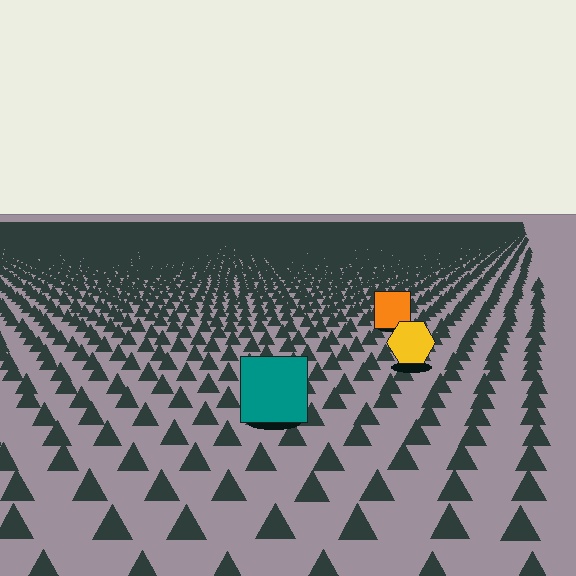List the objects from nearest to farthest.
From nearest to farthest: the teal square, the yellow hexagon, the orange square.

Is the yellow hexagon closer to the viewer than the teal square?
No. The teal square is closer — you can tell from the texture gradient: the ground texture is coarser near it.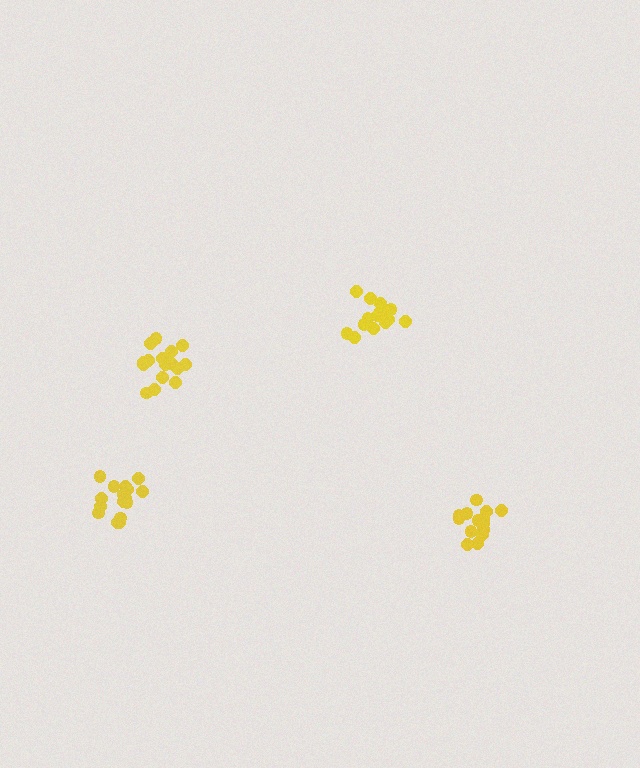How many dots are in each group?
Group 1: 15 dots, Group 2: 14 dots, Group 3: 16 dots, Group 4: 17 dots (62 total).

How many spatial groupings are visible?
There are 4 spatial groupings.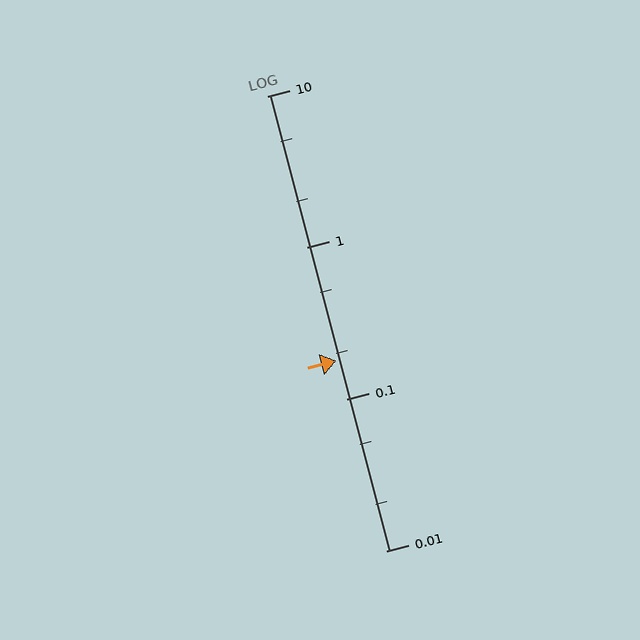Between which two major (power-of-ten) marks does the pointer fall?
The pointer is between 0.1 and 1.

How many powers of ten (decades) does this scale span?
The scale spans 3 decades, from 0.01 to 10.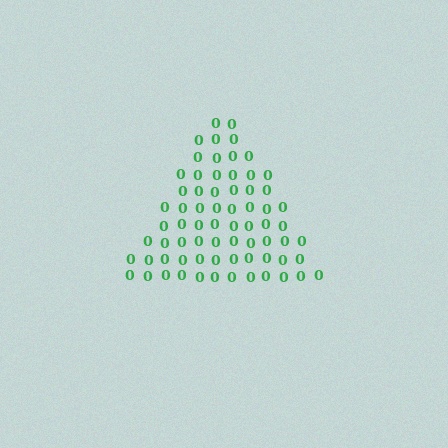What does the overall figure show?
The overall figure shows a triangle.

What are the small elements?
The small elements are digit 0's.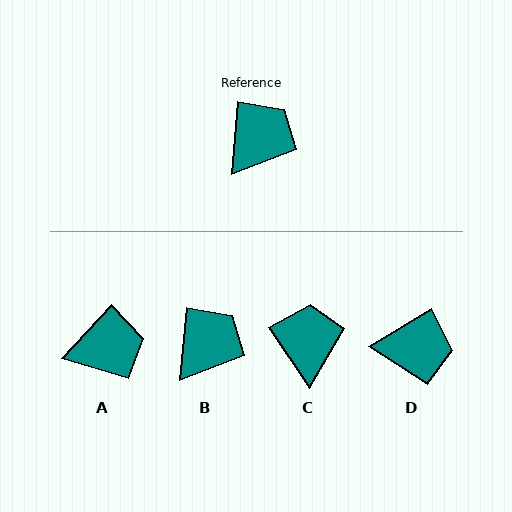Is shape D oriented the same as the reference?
No, it is off by about 54 degrees.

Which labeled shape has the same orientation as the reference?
B.